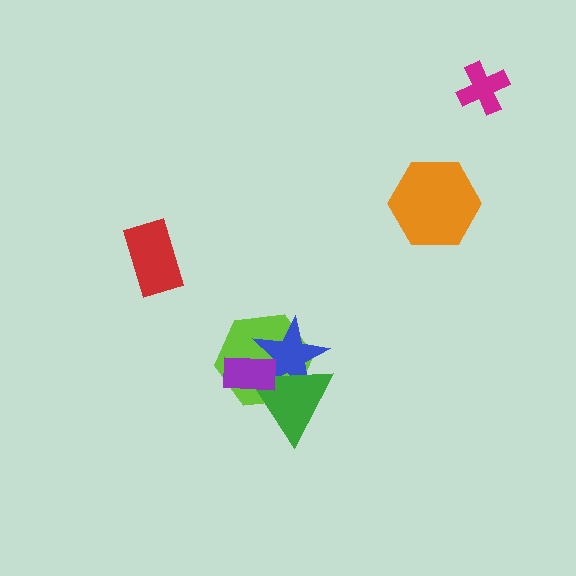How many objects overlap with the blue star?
3 objects overlap with the blue star.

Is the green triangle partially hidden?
Yes, it is partially covered by another shape.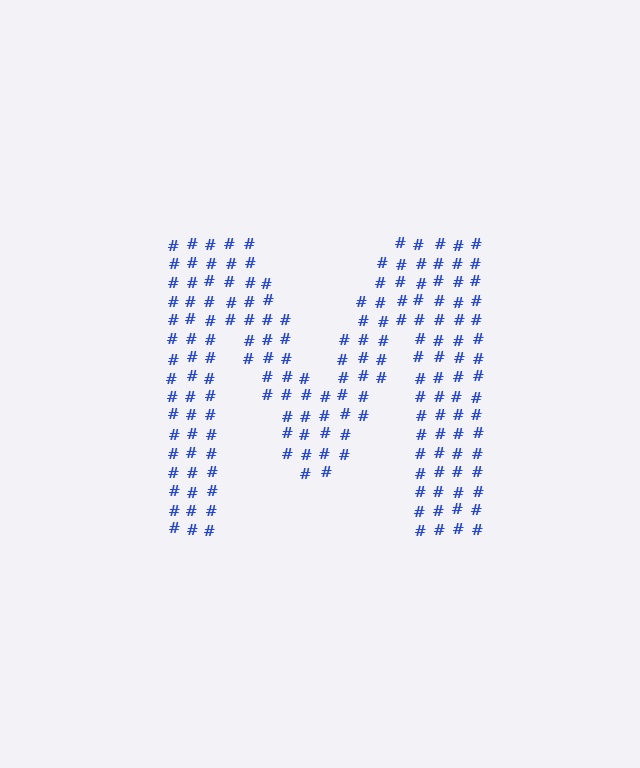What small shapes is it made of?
It is made of small hash symbols.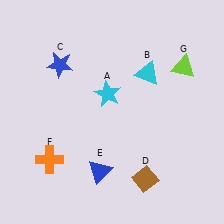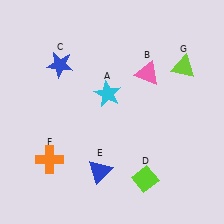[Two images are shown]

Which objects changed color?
B changed from cyan to pink. D changed from brown to lime.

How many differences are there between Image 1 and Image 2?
There are 2 differences between the two images.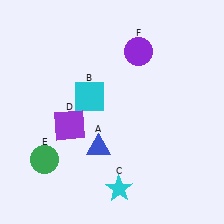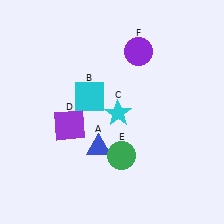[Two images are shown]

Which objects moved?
The objects that moved are: the cyan star (C), the green circle (E).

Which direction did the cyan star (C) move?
The cyan star (C) moved up.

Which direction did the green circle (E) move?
The green circle (E) moved right.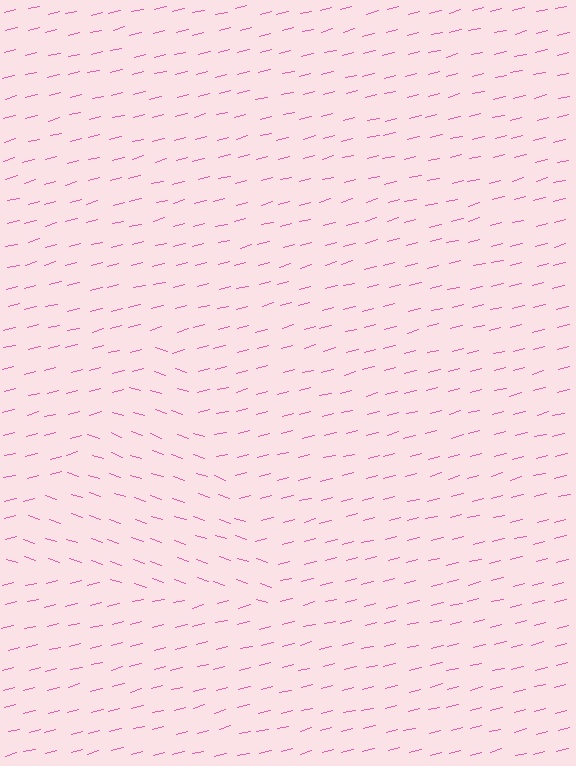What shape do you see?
I see a triangle.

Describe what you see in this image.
The image is filled with small pink line segments. A triangle region in the image has lines oriented differently from the surrounding lines, creating a visible texture boundary.